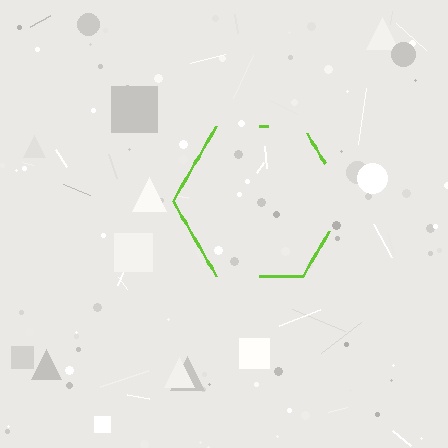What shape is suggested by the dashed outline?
The dashed outline suggests a hexagon.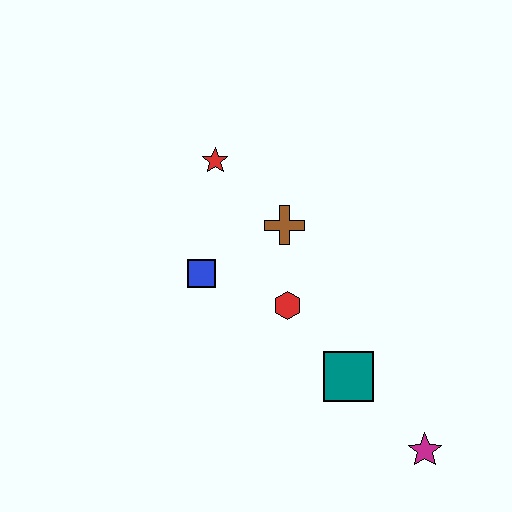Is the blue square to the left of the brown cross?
Yes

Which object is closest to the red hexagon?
The brown cross is closest to the red hexagon.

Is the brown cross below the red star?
Yes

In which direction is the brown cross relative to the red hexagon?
The brown cross is above the red hexagon.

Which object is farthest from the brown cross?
The magenta star is farthest from the brown cross.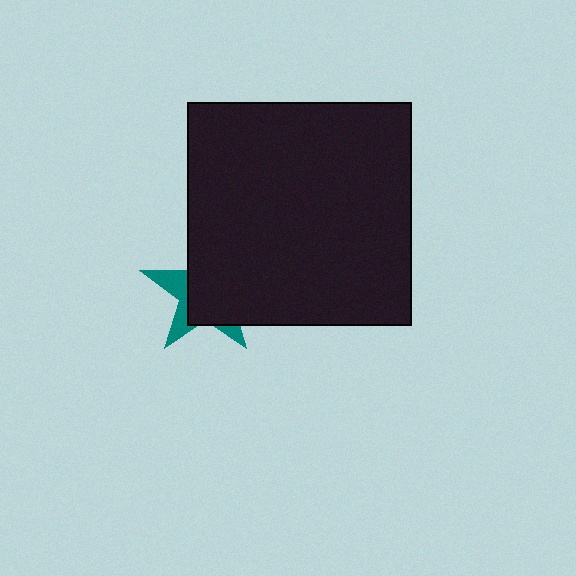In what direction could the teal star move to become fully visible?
The teal star could move left. That would shift it out from behind the black square entirely.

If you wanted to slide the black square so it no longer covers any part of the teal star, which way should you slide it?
Slide it right — that is the most direct way to separate the two shapes.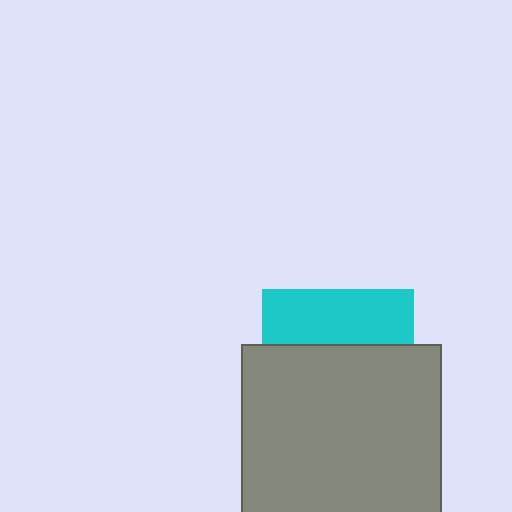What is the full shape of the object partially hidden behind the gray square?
The partially hidden object is a cyan square.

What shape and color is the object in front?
The object in front is a gray square.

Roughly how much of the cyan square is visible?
A small part of it is visible (roughly 36%).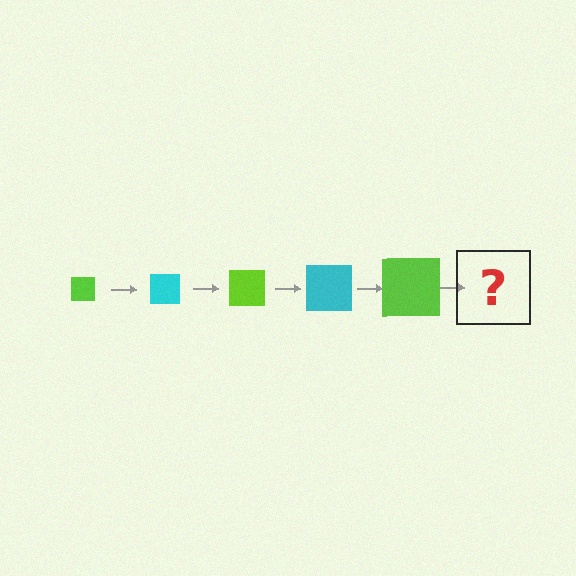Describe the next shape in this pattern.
It should be a cyan square, larger than the previous one.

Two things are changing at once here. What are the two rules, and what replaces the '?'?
The two rules are that the square grows larger each step and the color cycles through lime and cyan. The '?' should be a cyan square, larger than the previous one.